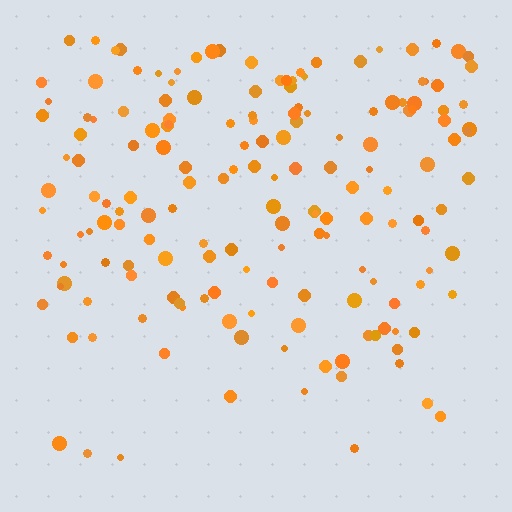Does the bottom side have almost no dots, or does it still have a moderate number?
Still a moderate number, just noticeably fewer than the top.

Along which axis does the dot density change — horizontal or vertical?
Vertical.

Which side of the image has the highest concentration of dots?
The top.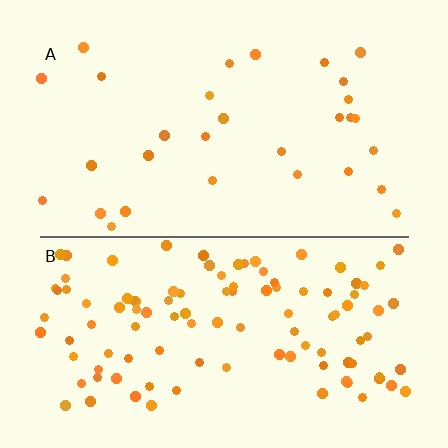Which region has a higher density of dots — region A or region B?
B (the bottom).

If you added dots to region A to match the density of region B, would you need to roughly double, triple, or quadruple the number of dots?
Approximately quadruple.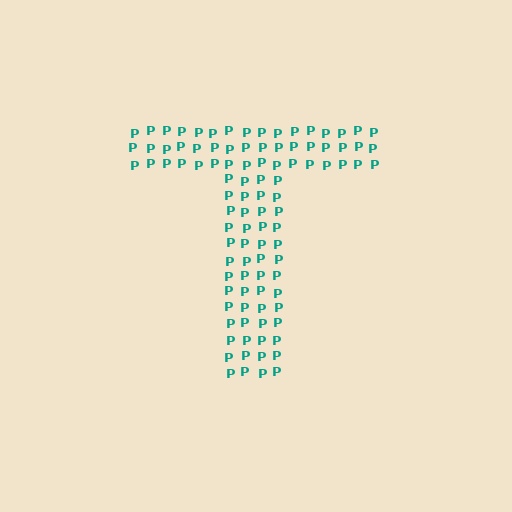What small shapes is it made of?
It is made of small letter P's.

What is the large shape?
The large shape is the letter T.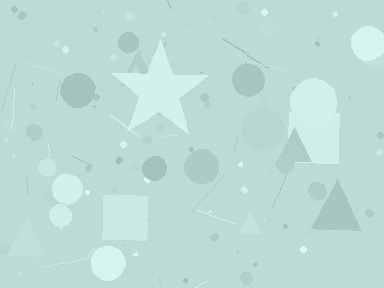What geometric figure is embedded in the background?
A star is embedded in the background.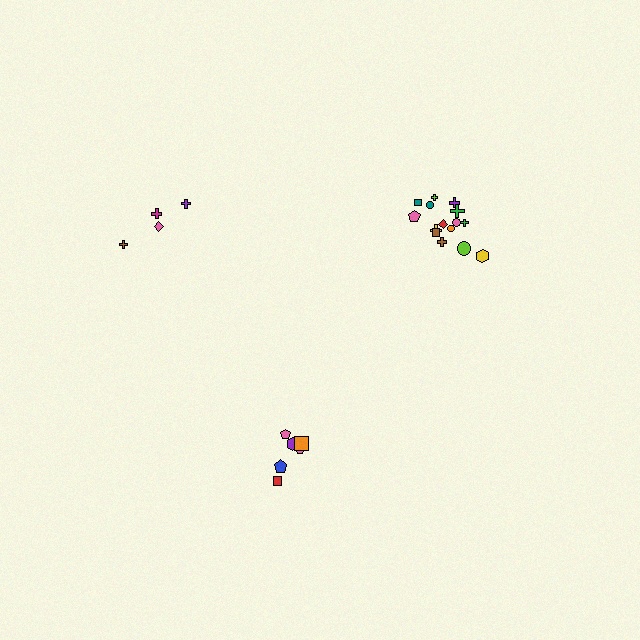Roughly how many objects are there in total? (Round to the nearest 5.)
Roughly 25 objects in total.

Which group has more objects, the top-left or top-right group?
The top-right group.